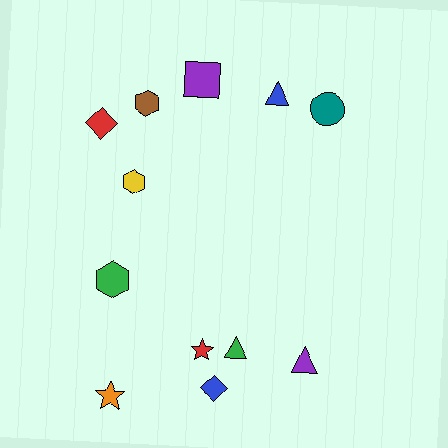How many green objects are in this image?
There are 2 green objects.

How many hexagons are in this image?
There are 3 hexagons.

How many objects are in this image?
There are 12 objects.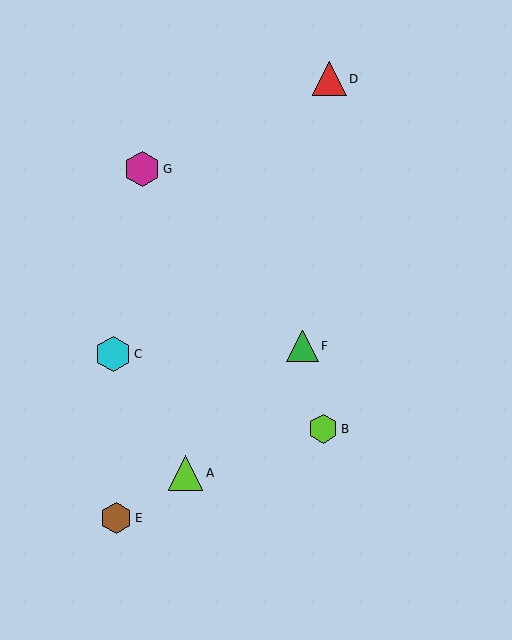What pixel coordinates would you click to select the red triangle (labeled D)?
Click at (329, 79) to select the red triangle D.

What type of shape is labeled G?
Shape G is a magenta hexagon.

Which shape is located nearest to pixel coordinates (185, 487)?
The lime triangle (labeled A) at (185, 473) is nearest to that location.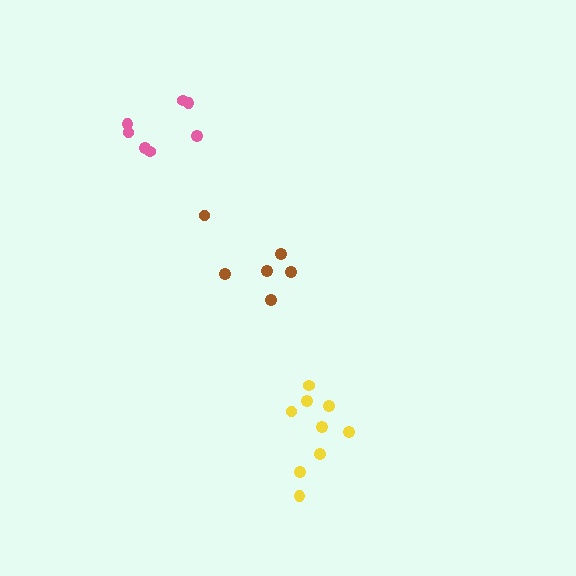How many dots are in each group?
Group 1: 6 dots, Group 2: 9 dots, Group 3: 7 dots (22 total).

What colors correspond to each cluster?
The clusters are colored: brown, yellow, pink.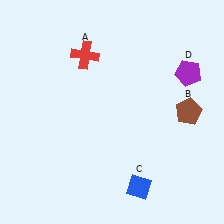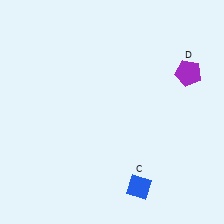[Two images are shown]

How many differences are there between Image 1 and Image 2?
There are 2 differences between the two images.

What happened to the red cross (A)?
The red cross (A) was removed in Image 2. It was in the top-left area of Image 1.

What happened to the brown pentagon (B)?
The brown pentagon (B) was removed in Image 2. It was in the top-right area of Image 1.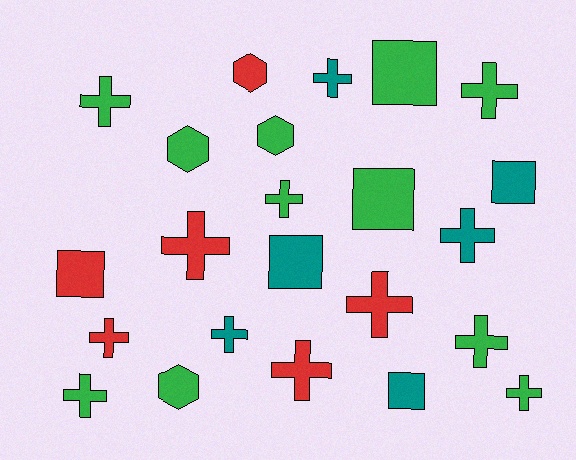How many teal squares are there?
There are 3 teal squares.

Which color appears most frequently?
Green, with 11 objects.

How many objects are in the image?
There are 23 objects.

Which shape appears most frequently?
Cross, with 13 objects.